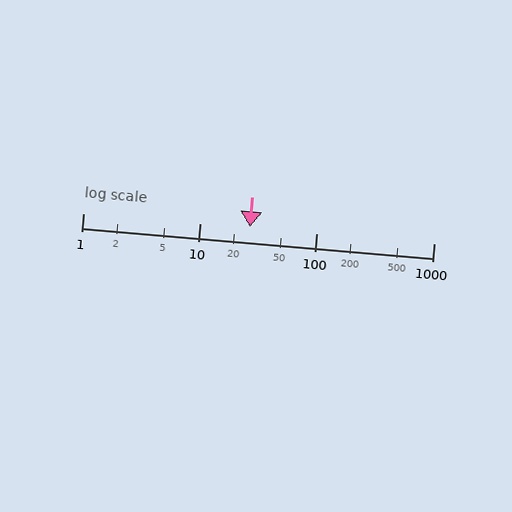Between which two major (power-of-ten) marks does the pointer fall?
The pointer is between 10 and 100.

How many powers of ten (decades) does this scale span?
The scale spans 3 decades, from 1 to 1000.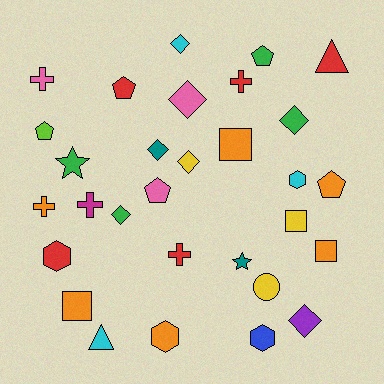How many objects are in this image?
There are 30 objects.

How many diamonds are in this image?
There are 7 diamonds.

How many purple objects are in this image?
There is 1 purple object.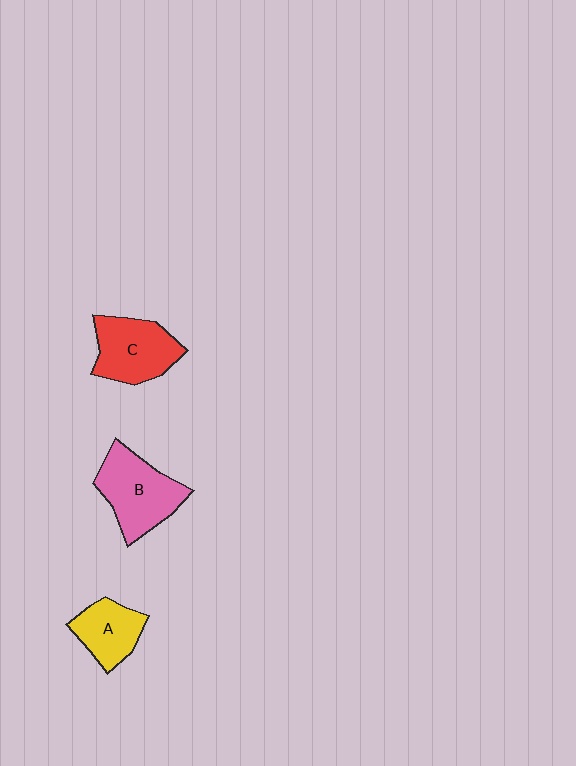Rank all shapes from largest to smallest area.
From largest to smallest: B (pink), C (red), A (yellow).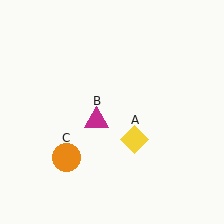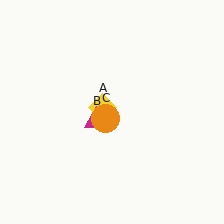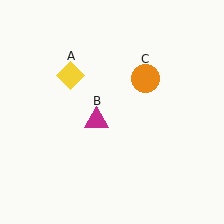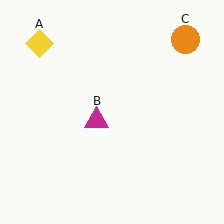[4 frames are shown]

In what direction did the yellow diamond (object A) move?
The yellow diamond (object A) moved up and to the left.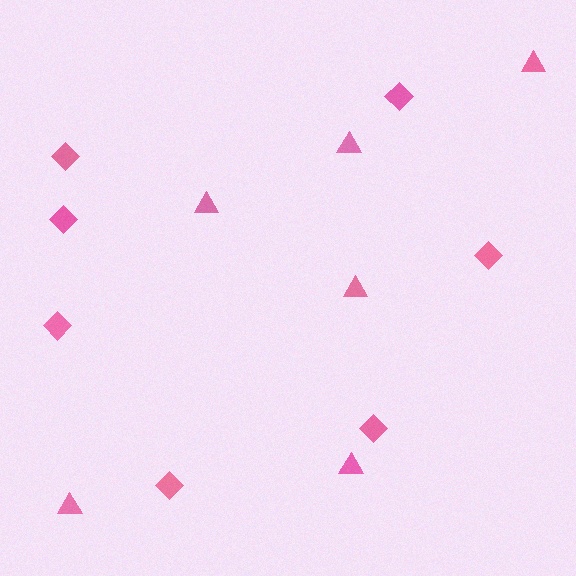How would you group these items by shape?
There are 2 groups: one group of triangles (6) and one group of diamonds (7).